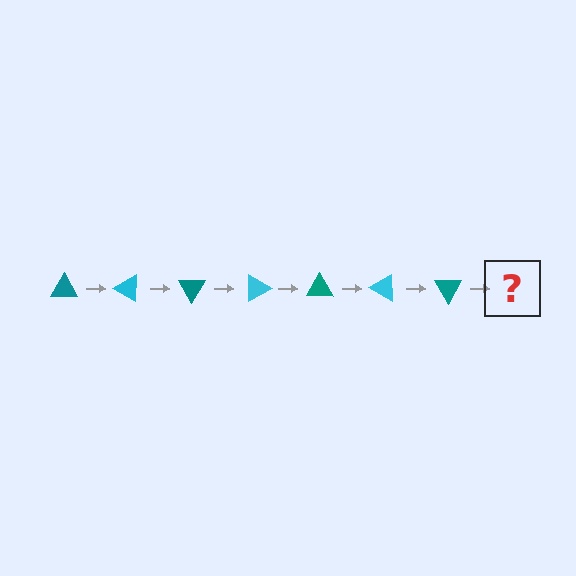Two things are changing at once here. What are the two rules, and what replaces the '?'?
The two rules are that it rotates 30 degrees each step and the color cycles through teal and cyan. The '?' should be a cyan triangle, rotated 210 degrees from the start.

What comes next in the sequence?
The next element should be a cyan triangle, rotated 210 degrees from the start.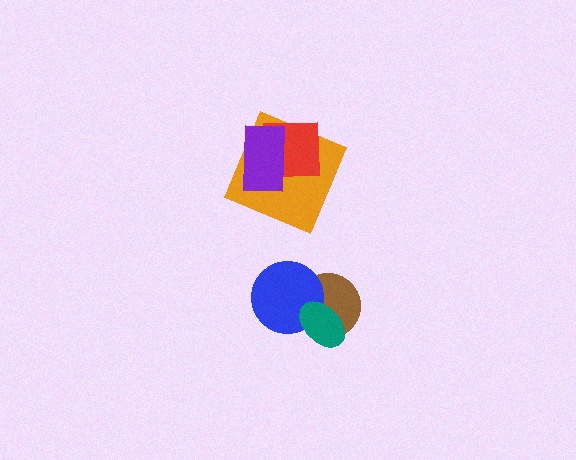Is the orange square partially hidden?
Yes, it is partially covered by another shape.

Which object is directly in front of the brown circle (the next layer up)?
The blue circle is directly in front of the brown circle.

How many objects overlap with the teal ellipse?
2 objects overlap with the teal ellipse.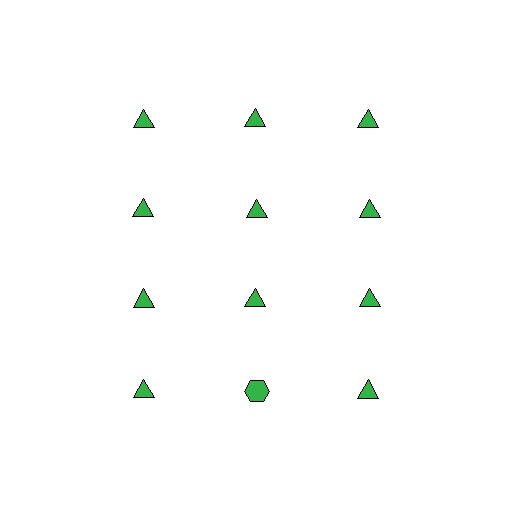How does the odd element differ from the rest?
It has a different shape: hexagon instead of triangle.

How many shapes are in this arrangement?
There are 12 shapes arranged in a grid pattern.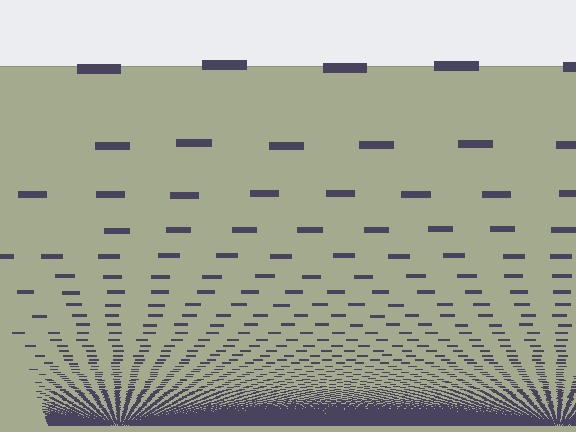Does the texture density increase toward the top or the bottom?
Density increases toward the bottom.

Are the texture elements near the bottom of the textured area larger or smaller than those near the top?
Smaller. The gradient is inverted — elements near the bottom are smaller and denser.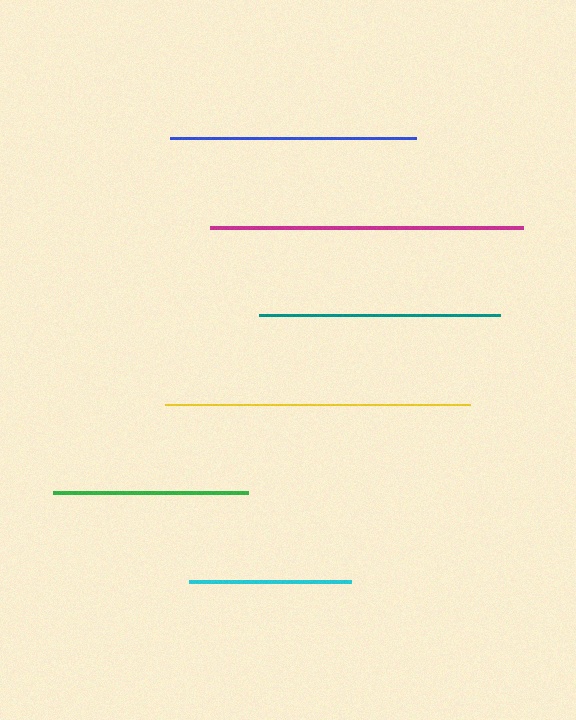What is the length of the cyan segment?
The cyan segment is approximately 162 pixels long.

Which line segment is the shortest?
The cyan line is the shortest at approximately 162 pixels.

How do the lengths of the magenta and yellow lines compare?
The magenta and yellow lines are approximately the same length.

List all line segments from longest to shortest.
From longest to shortest: magenta, yellow, blue, teal, green, cyan.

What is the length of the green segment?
The green segment is approximately 195 pixels long.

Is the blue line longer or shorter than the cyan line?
The blue line is longer than the cyan line.